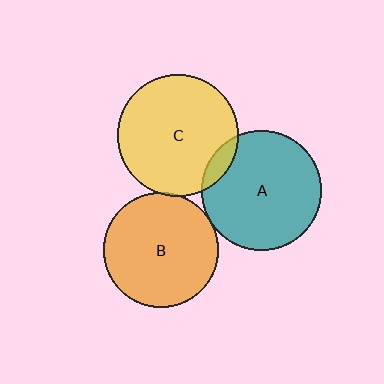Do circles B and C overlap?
Yes.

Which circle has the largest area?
Circle C (yellow).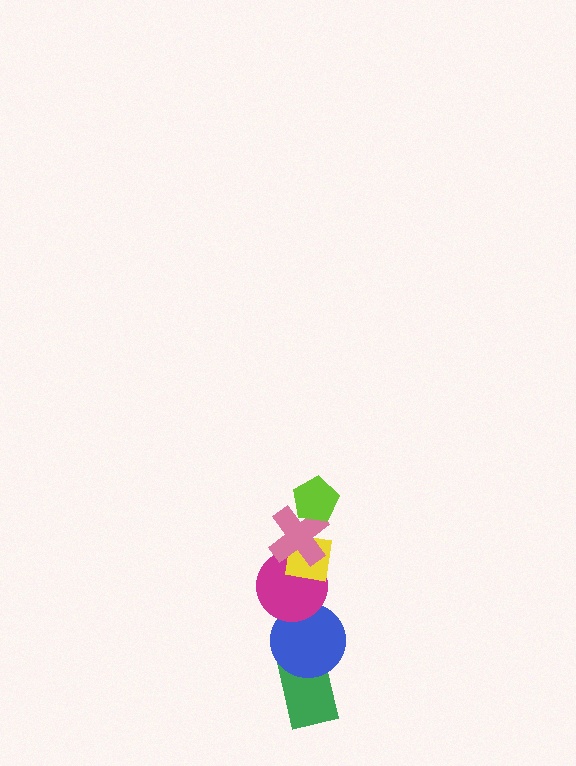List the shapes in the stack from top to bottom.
From top to bottom: the lime pentagon, the pink cross, the yellow square, the magenta circle, the blue circle, the green rectangle.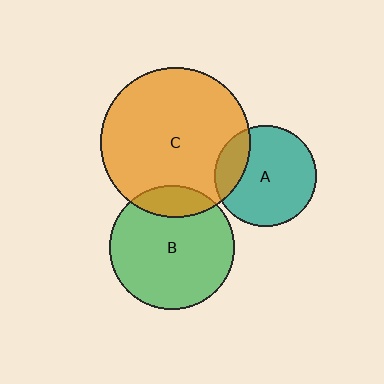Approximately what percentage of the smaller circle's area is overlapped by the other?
Approximately 15%.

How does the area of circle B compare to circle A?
Approximately 1.5 times.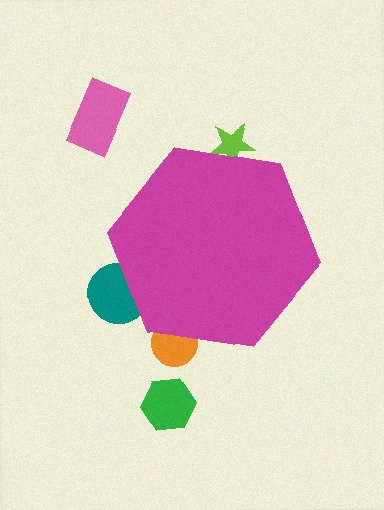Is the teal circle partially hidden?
Yes, the teal circle is partially hidden behind the magenta hexagon.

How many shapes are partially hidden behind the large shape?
3 shapes are partially hidden.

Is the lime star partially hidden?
Yes, the lime star is partially hidden behind the magenta hexagon.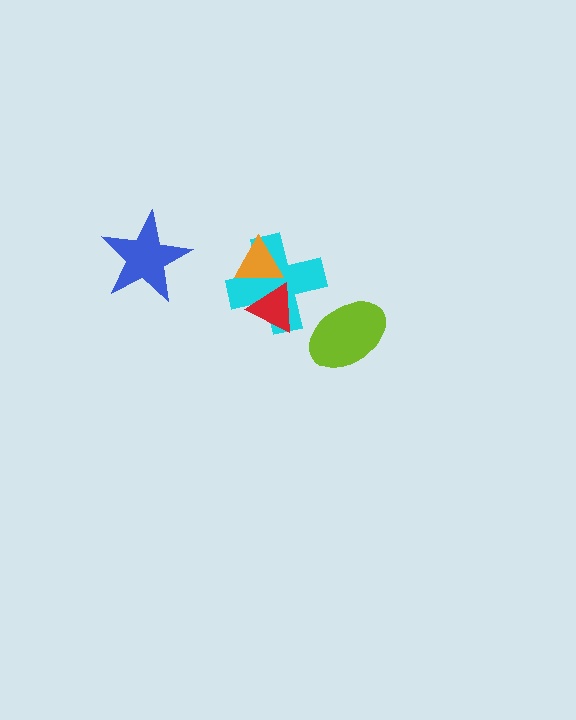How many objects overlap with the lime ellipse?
0 objects overlap with the lime ellipse.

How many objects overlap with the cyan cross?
2 objects overlap with the cyan cross.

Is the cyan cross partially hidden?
Yes, it is partially covered by another shape.